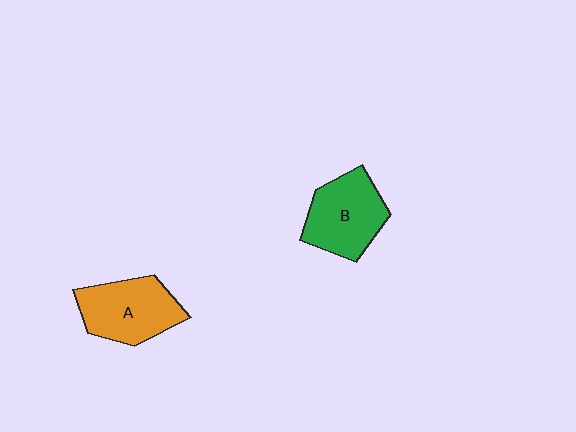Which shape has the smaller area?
Shape B (green).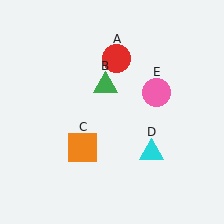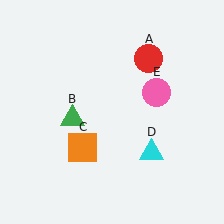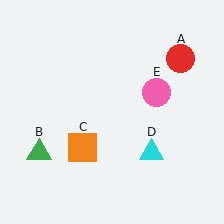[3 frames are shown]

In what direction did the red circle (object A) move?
The red circle (object A) moved right.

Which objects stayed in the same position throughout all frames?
Orange square (object C) and cyan triangle (object D) and pink circle (object E) remained stationary.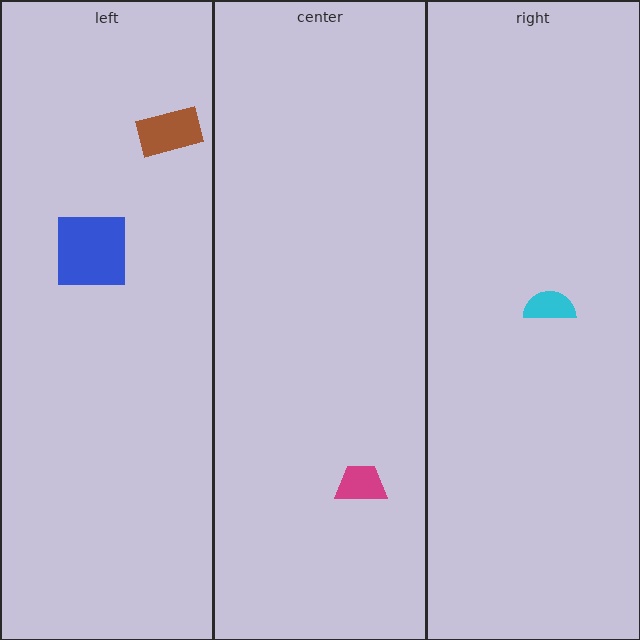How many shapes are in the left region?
2.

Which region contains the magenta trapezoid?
The center region.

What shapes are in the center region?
The magenta trapezoid.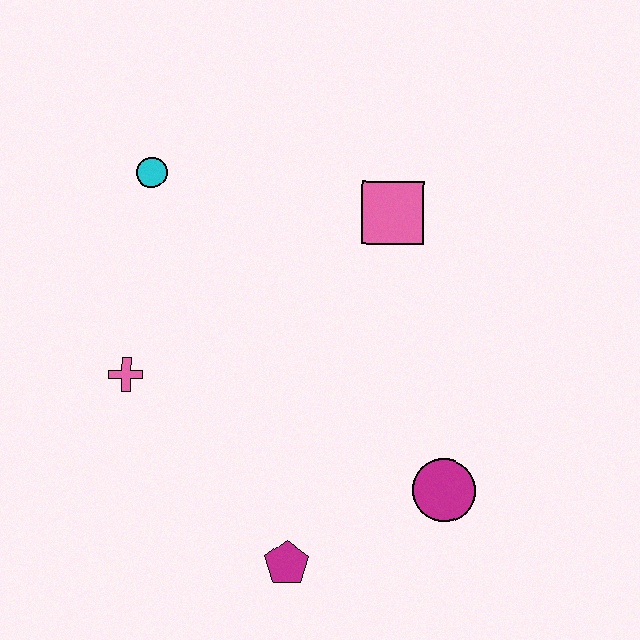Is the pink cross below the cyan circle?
Yes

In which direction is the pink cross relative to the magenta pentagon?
The pink cross is above the magenta pentagon.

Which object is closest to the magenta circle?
The magenta pentagon is closest to the magenta circle.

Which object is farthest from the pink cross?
The magenta circle is farthest from the pink cross.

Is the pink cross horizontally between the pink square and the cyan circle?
No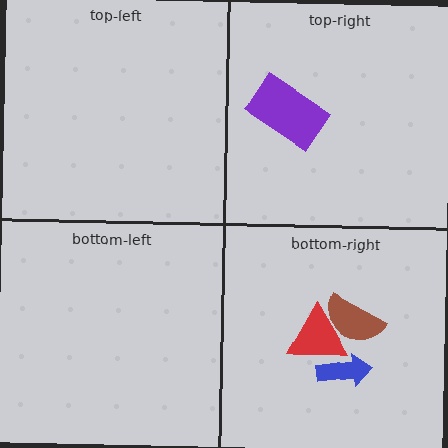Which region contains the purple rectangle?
The top-right region.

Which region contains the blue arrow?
The bottom-right region.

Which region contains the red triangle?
The bottom-right region.